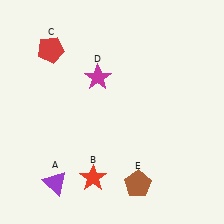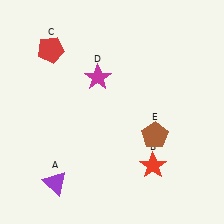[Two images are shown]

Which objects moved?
The objects that moved are: the red star (B), the brown pentagon (E).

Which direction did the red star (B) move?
The red star (B) moved right.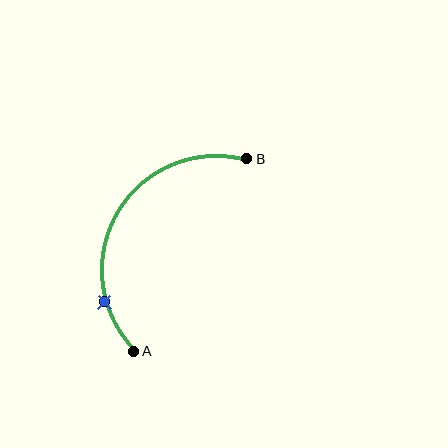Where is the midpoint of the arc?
The arc midpoint is the point on the curve farthest from the straight line joining A and B. It sits to the left of that line.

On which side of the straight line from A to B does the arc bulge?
The arc bulges to the left of the straight line connecting A and B.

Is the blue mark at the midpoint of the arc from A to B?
No. The blue mark lies on the arc but is closer to endpoint A. The arc midpoint would be at the point on the curve equidistant along the arc from both A and B.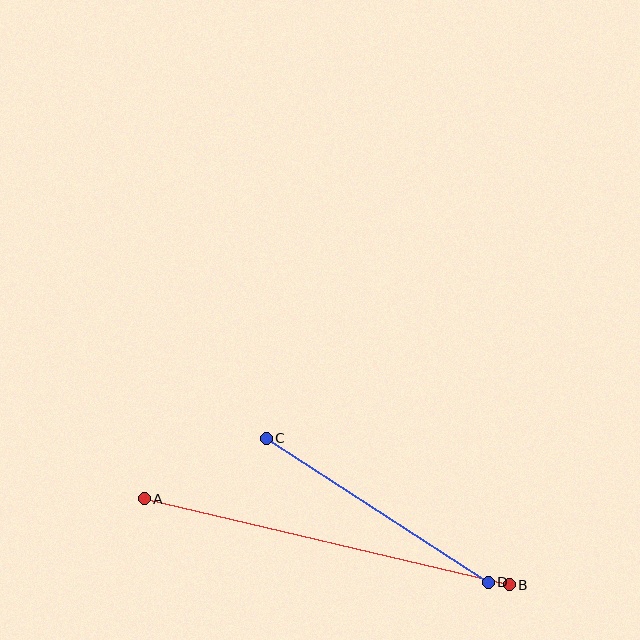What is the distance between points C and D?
The distance is approximately 265 pixels.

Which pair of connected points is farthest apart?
Points A and B are farthest apart.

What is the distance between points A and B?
The distance is approximately 375 pixels.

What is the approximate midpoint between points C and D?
The midpoint is at approximately (377, 510) pixels.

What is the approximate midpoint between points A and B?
The midpoint is at approximately (327, 542) pixels.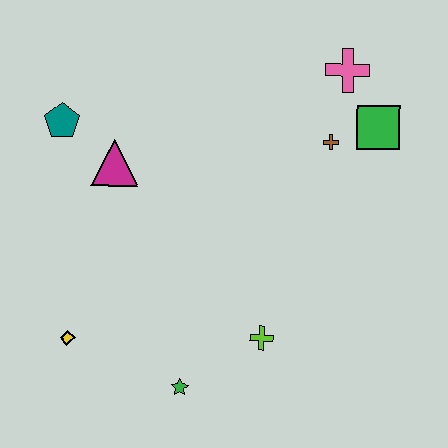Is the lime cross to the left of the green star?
No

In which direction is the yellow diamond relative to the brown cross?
The yellow diamond is to the left of the brown cross.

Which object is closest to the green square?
The brown cross is closest to the green square.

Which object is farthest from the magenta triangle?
The green square is farthest from the magenta triangle.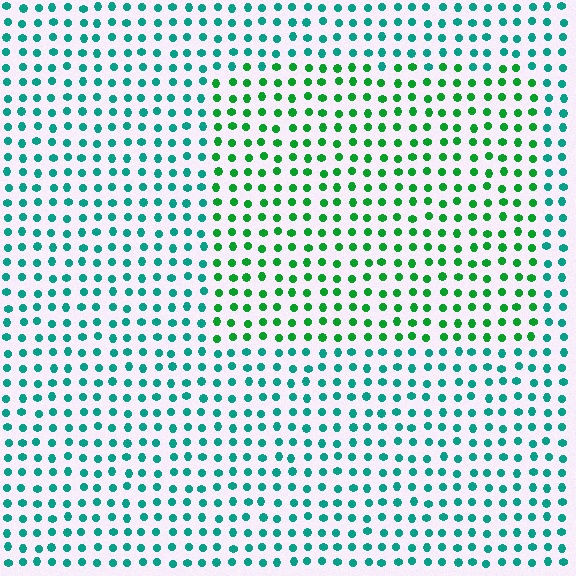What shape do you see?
I see a rectangle.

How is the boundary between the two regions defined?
The boundary is defined purely by a slight shift in hue (about 38 degrees). Spacing, size, and orientation are identical on both sides.